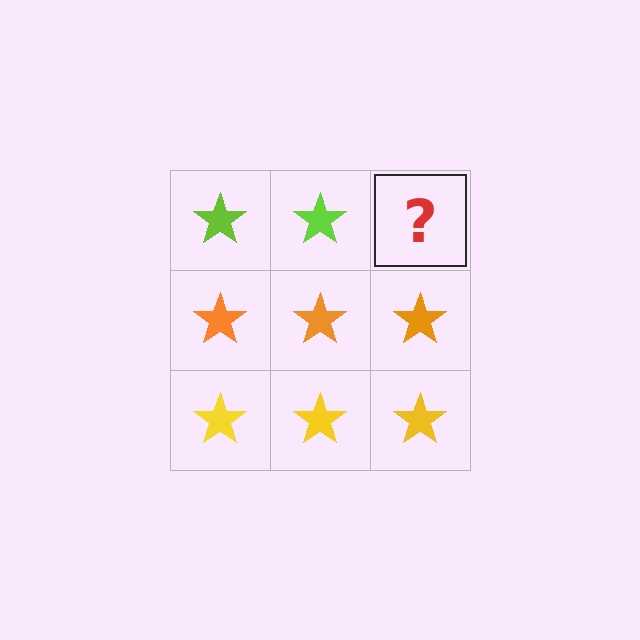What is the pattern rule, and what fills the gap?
The rule is that each row has a consistent color. The gap should be filled with a lime star.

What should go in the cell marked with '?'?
The missing cell should contain a lime star.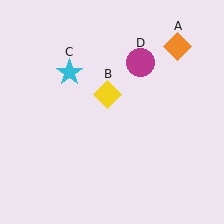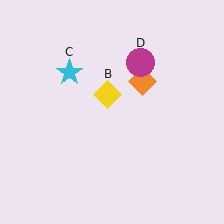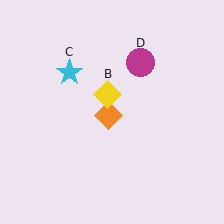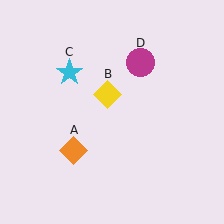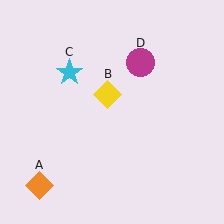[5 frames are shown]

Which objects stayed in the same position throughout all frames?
Yellow diamond (object B) and cyan star (object C) and magenta circle (object D) remained stationary.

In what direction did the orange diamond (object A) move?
The orange diamond (object A) moved down and to the left.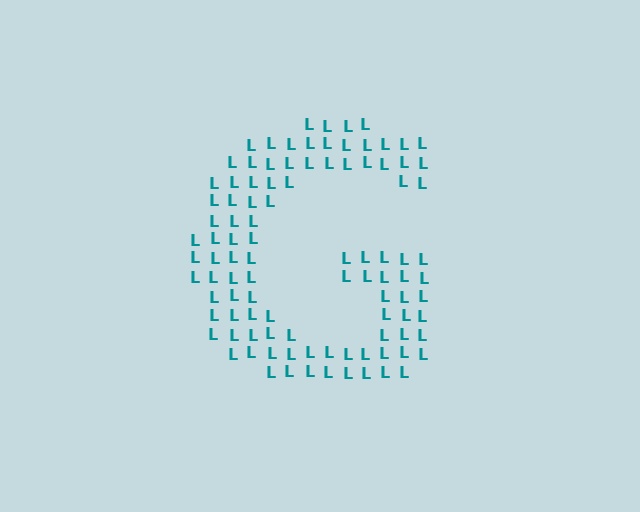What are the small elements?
The small elements are letter L's.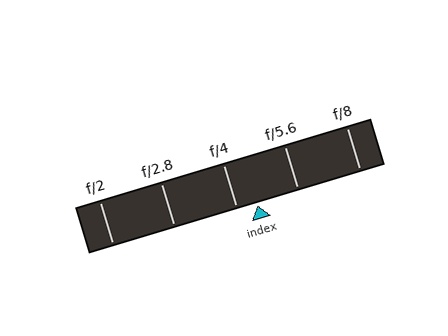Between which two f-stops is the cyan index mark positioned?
The index mark is between f/4 and f/5.6.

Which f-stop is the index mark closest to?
The index mark is closest to f/4.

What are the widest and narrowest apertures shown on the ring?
The widest aperture shown is f/2 and the narrowest is f/8.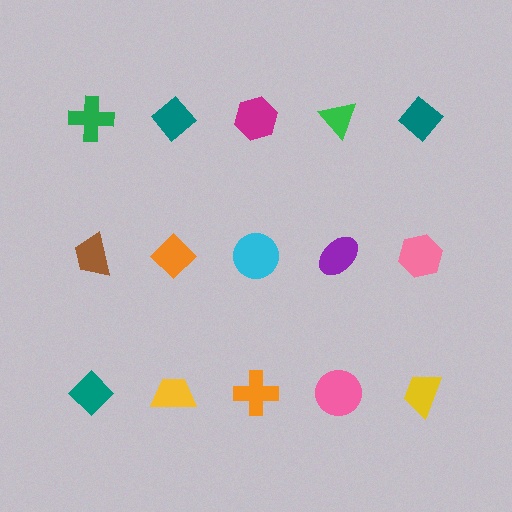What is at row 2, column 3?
A cyan circle.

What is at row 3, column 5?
A yellow trapezoid.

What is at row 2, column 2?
An orange diamond.